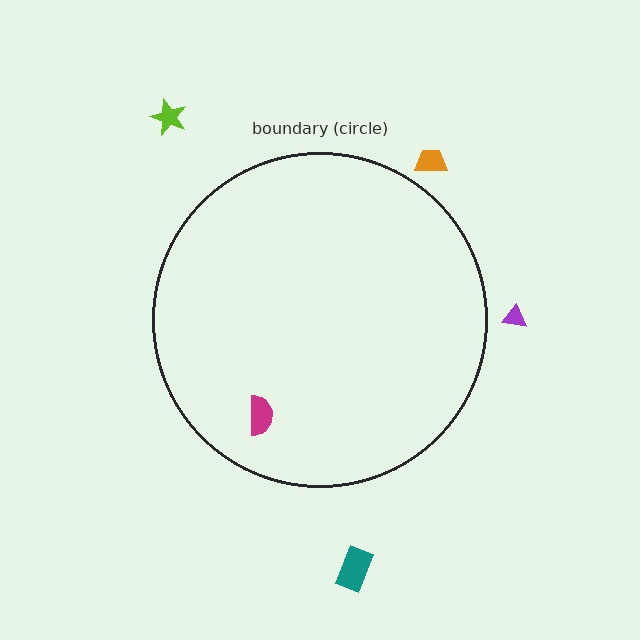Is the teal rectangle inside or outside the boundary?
Outside.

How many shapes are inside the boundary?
1 inside, 4 outside.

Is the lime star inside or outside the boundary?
Outside.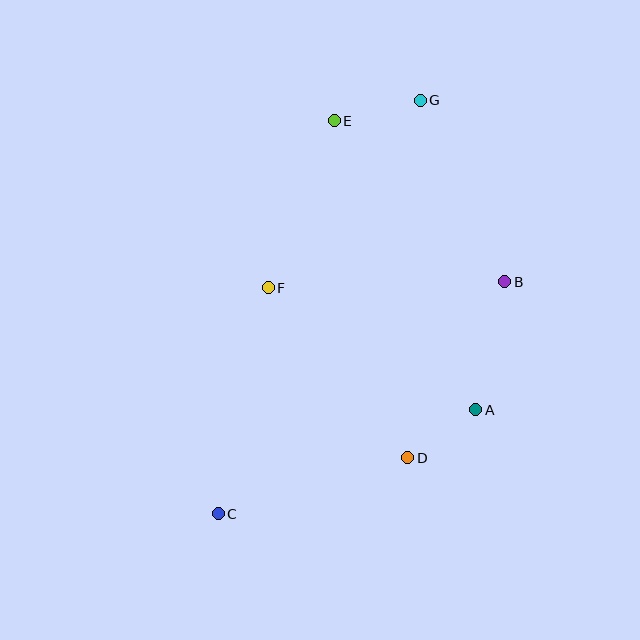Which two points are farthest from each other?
Points C and G are farthest from each other.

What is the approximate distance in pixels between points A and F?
The distance between A and F is approximately 241 pixels.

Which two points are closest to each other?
Points A and D are closest to each other.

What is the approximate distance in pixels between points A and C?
The distance between A and C is approximately 278 pixels.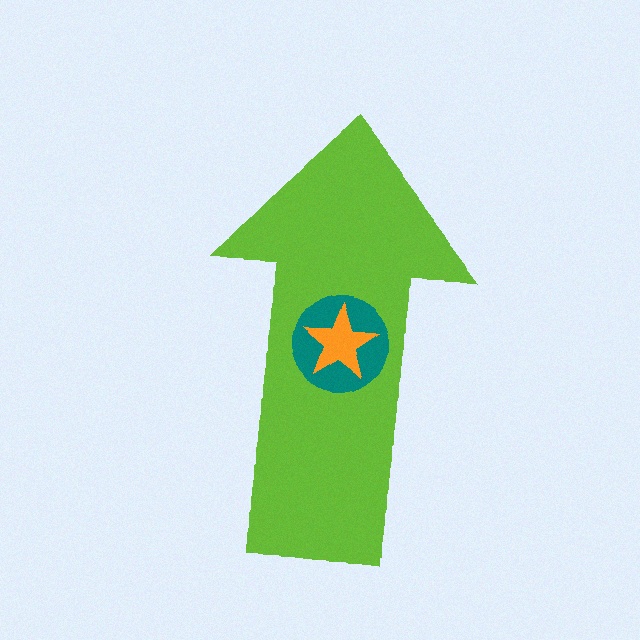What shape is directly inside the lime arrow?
The teal circle.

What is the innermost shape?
The orange star.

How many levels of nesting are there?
3.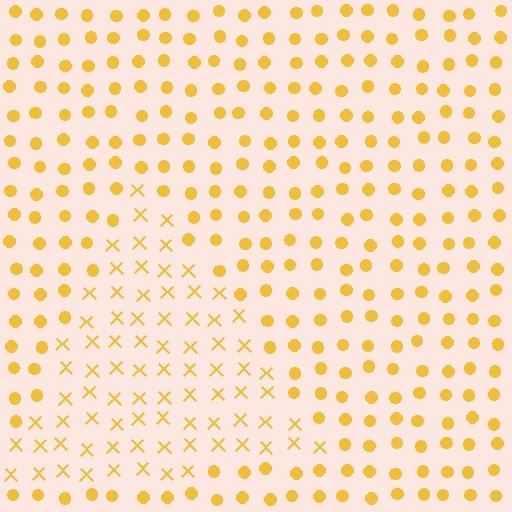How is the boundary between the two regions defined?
The boundary is defined by a change in element shape: X marks inside vs. circles outside. All elements share the same color and spacing.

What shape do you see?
I see a triangle.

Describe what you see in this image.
The image is filled with small yellow elements arranged in a uniform grid. A triangle-shaped region contains X marks, while the surrounding area contains circles. The boundary is defined purely by the change in element shape.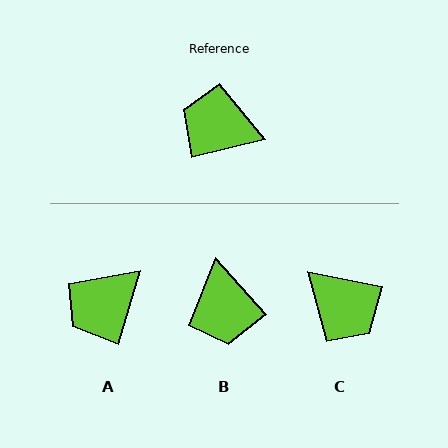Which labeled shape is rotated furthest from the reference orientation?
C, about 155 degrees away.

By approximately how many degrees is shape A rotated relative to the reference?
Approximately 61 degrees counter-clockwise.